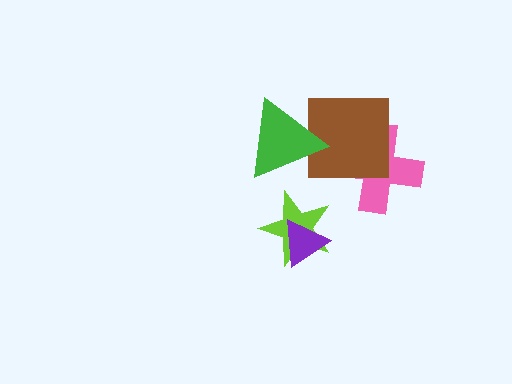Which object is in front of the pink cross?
The brown square is in front of the pink cross.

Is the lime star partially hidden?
Yes, it is partially covered by another shape.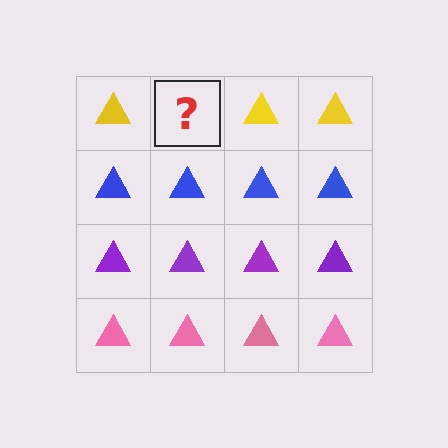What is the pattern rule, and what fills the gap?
The rule is that each row has a consistent color. The gap should be filled with a yellow triangle.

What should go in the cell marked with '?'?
The missing cell should contain a yellow triangle.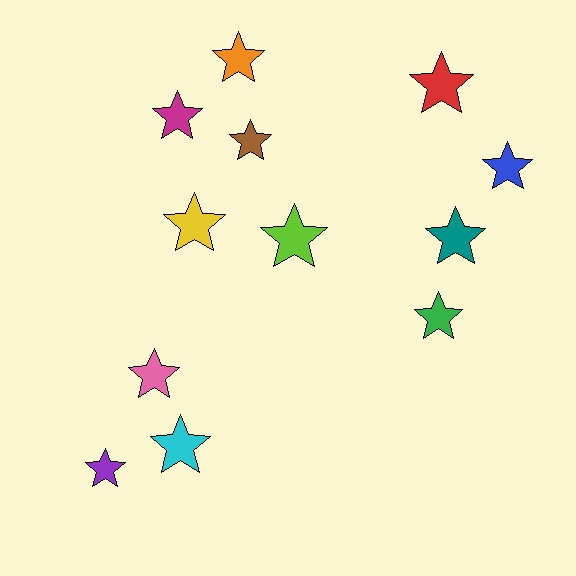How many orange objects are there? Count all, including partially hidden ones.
There is 1 orange object.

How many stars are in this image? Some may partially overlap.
There are 12 stars.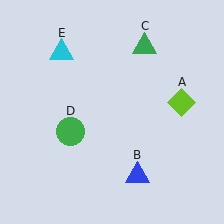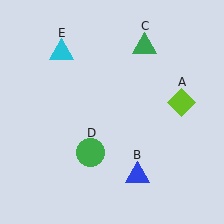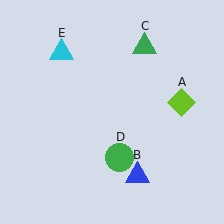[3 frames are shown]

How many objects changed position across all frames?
1 object changed position: green circle (object D).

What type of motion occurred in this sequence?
The green circle (object D) rotated counterclockwise around the center of the scene.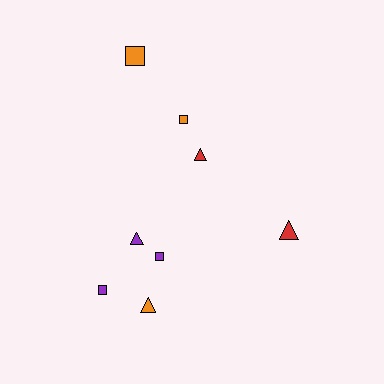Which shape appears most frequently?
Square, with 4 objects.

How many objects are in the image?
There are 8 objects.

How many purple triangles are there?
There is 1 purple triangle.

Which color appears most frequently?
Orange, with 3 objects.